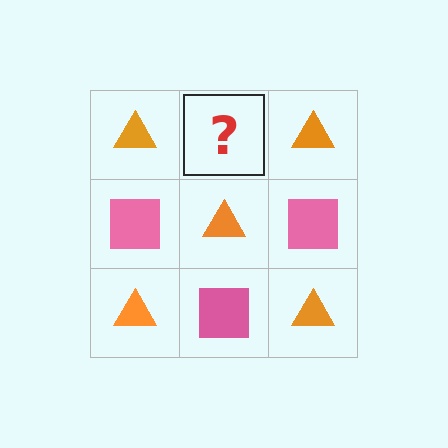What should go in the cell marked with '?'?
The missing cell should contain a pink square.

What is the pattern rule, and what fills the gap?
The rule is that it alternates orange triangle and pink square in a checkerboard pattern. The gap should be filled with a pink square.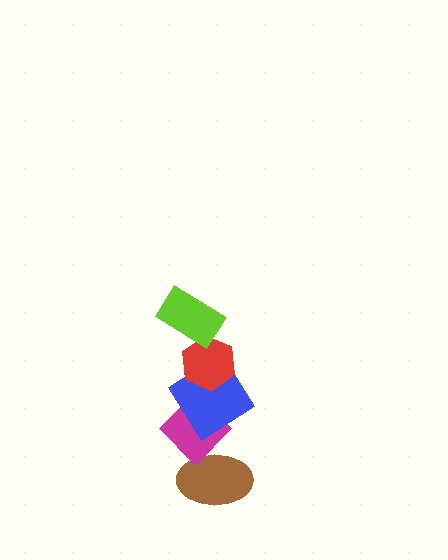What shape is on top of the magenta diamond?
The blue diamond is on top of the magenta diamond.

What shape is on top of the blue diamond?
The red hexagon is on top of the blue diamond.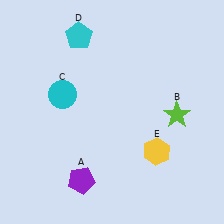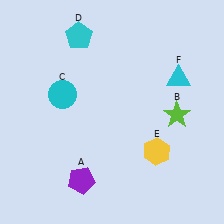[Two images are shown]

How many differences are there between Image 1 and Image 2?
There is 1 difference between the two images.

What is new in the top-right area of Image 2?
A cyan triangle (F) was added in the top-right area of Image 2.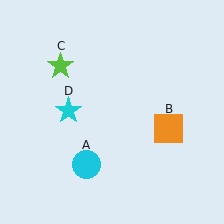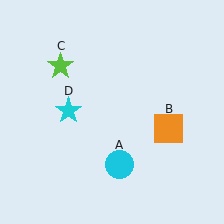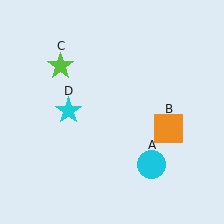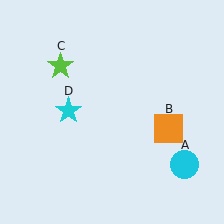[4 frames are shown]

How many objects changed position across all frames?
1 object changed position: cyan circle (object A).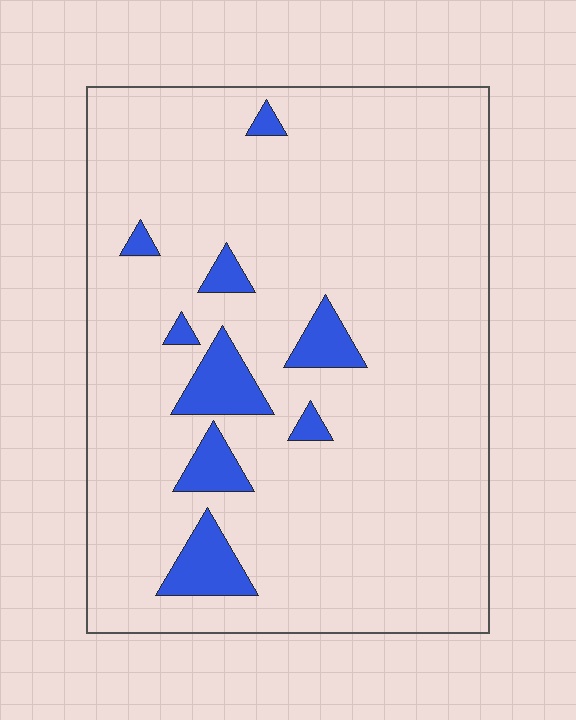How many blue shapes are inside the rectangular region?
9.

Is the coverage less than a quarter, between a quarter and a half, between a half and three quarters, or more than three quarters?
Less than a quarter.